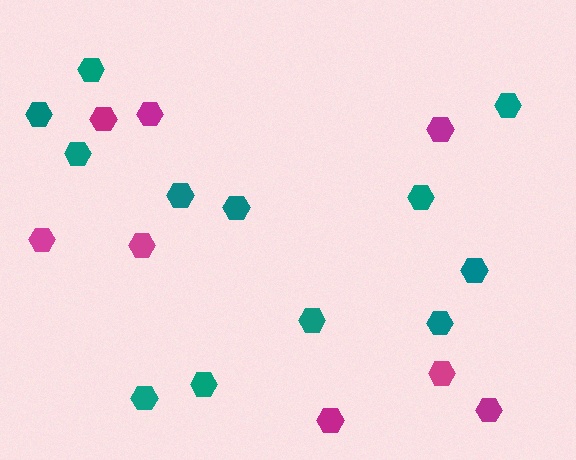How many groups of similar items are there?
There are 2 groups: one group of magenta hexagons (8) and one group of teal hexagons (12).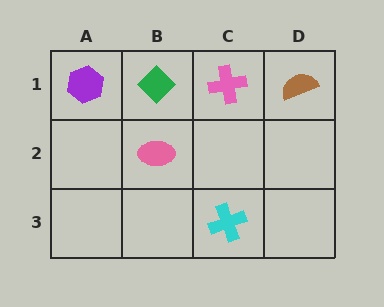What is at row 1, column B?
A green diamond.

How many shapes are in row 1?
4 shapes.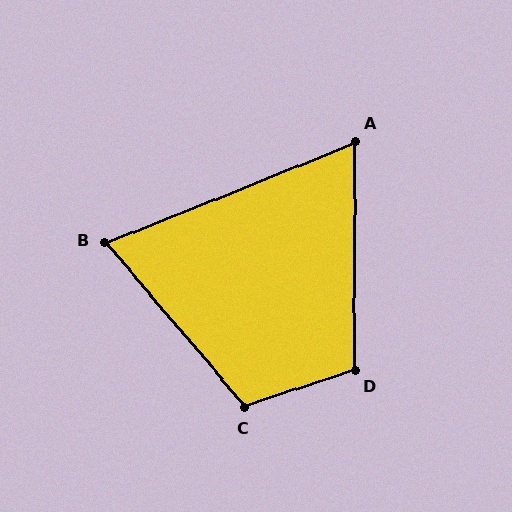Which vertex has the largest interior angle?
C, at approximately 112 degrees.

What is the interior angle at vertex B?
Approximately 72 degrees (acute).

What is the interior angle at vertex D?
Approximately 108 degrees (obtuse).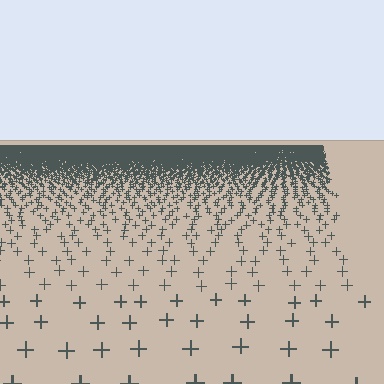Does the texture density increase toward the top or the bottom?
Density increases toward the top.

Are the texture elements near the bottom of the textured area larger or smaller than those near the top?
Larger. Near the bottom, elements are closer to the viewer and appear at a bigger on-screen size.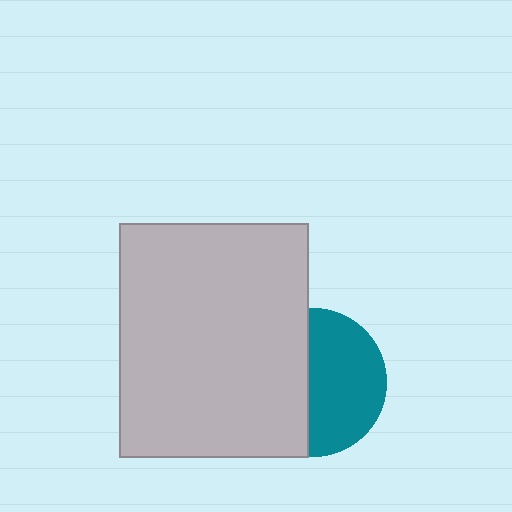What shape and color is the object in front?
The object in front is a light gray rectangle.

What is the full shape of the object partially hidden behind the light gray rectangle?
The partially hidden object is a teal circle.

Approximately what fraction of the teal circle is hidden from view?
Roughly 47% of the teal circle is hidden behind the light gray rectangle.